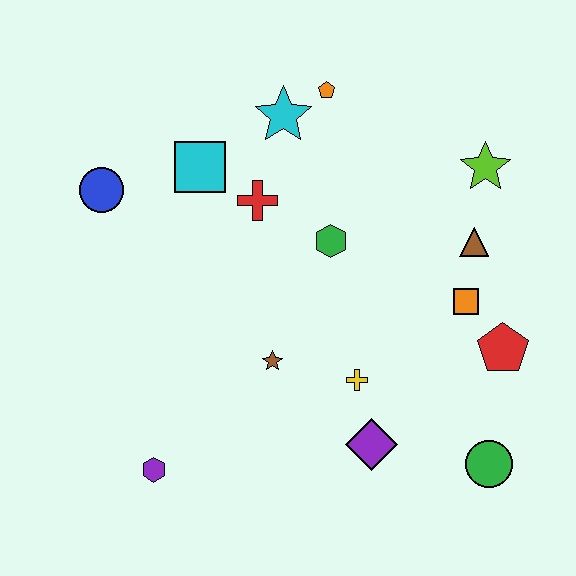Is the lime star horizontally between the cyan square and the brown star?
No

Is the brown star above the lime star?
No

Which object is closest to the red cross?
The cyan square is closest to the red cross.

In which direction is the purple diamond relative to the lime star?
The purple diamond is below the lime star.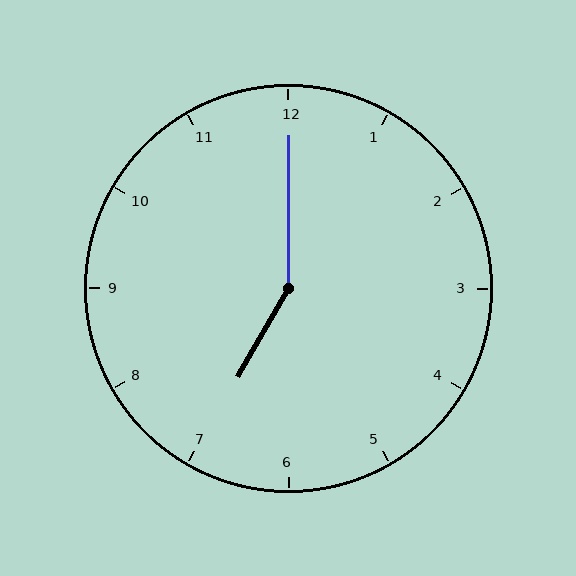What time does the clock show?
7:00.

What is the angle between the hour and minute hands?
Approximately 150 degrees.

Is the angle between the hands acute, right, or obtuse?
It is obtuse.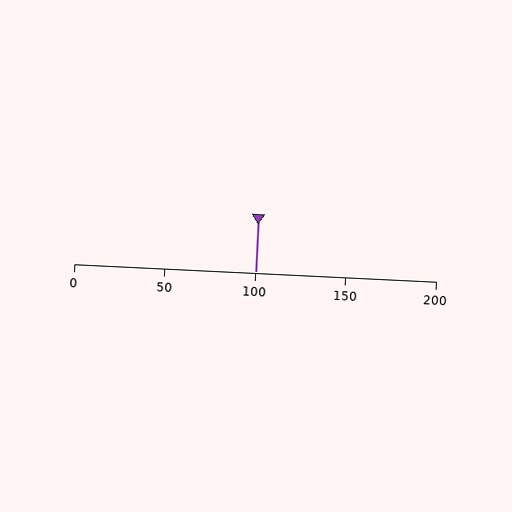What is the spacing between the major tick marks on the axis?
The major ticks are spaced 50 apart.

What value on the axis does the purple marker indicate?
The marker indicates approximately 100.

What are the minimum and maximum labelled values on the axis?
The axis runs from 0 to 200.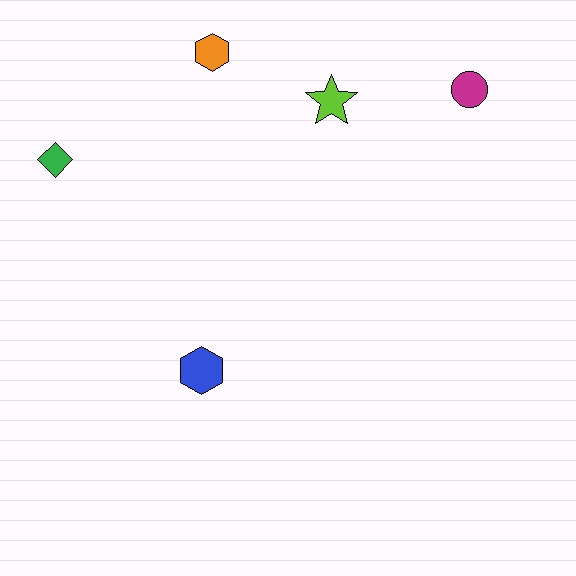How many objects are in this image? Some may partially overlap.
There are 5 objects.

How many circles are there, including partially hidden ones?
There is 1 circle.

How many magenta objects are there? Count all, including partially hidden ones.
There is 1 magenta object.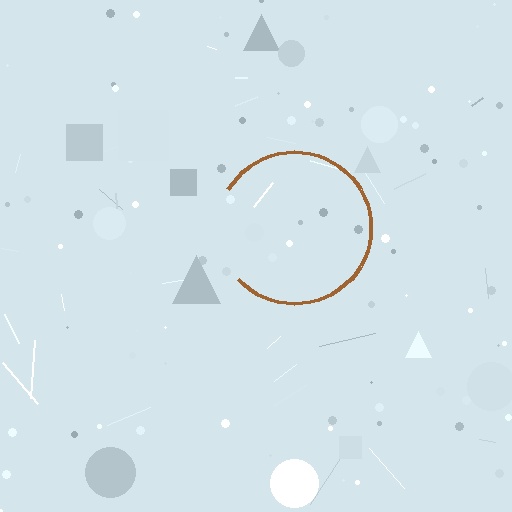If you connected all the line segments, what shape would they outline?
They would outline a circle.